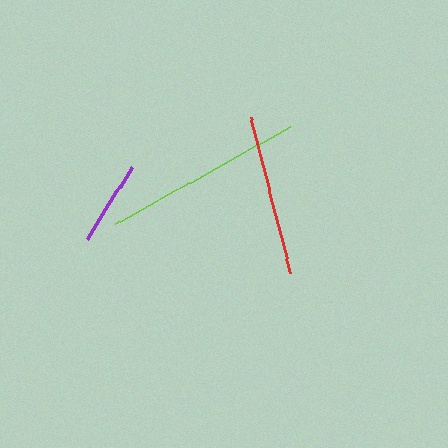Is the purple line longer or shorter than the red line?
The red line is longer than the purple line.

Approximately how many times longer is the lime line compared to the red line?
The lime line is approximately 1.3 times the length of the red line.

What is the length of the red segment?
The red segment is approximately 160 pixels long.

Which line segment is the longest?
The lime line is the longest at approximately 201 pixels.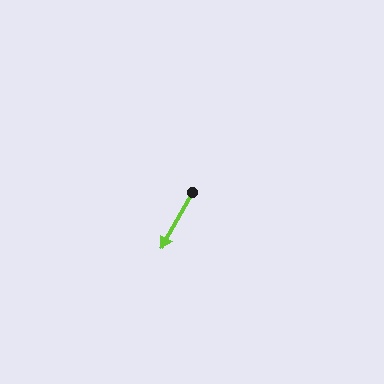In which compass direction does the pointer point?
Southwest.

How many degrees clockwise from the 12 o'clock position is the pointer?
Approximately 209 degrees.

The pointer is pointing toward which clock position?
Roughly 7 o'clock.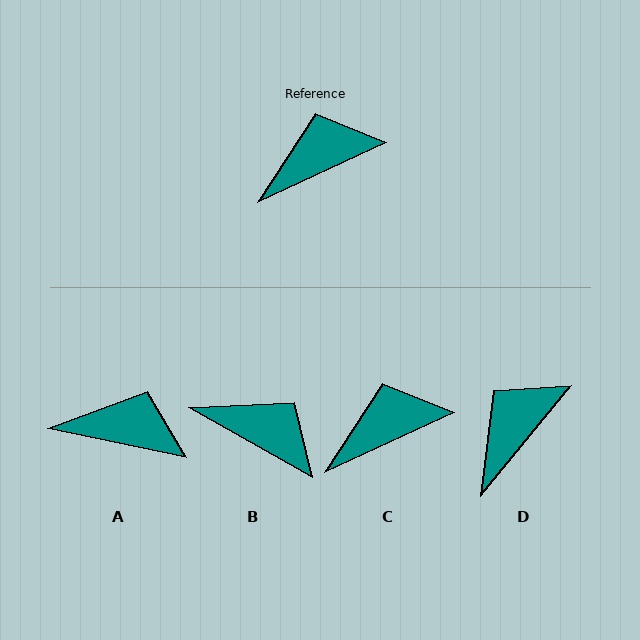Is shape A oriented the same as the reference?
No, it is off by about 37 degrees.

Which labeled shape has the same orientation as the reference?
C.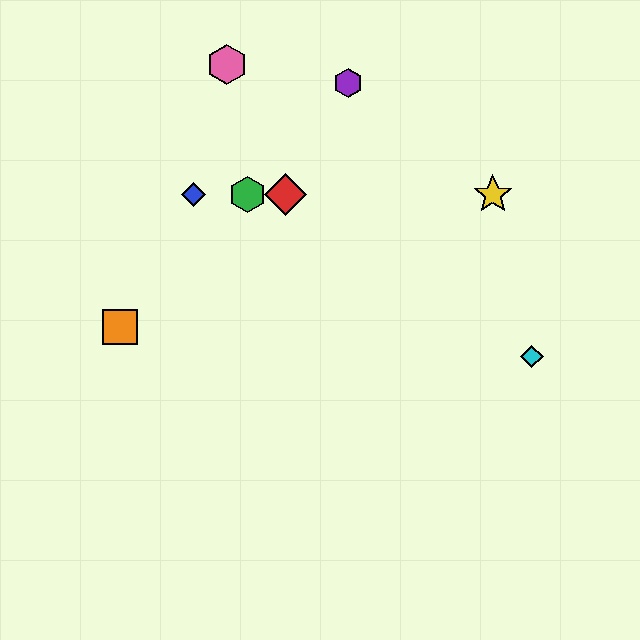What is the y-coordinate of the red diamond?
The red diamond is at y≈195.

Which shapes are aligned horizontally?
The red diamond, the blue diamond, the green hexagon, the yellow star are aligned horizontally.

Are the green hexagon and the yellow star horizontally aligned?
Yes, both are at y≈195.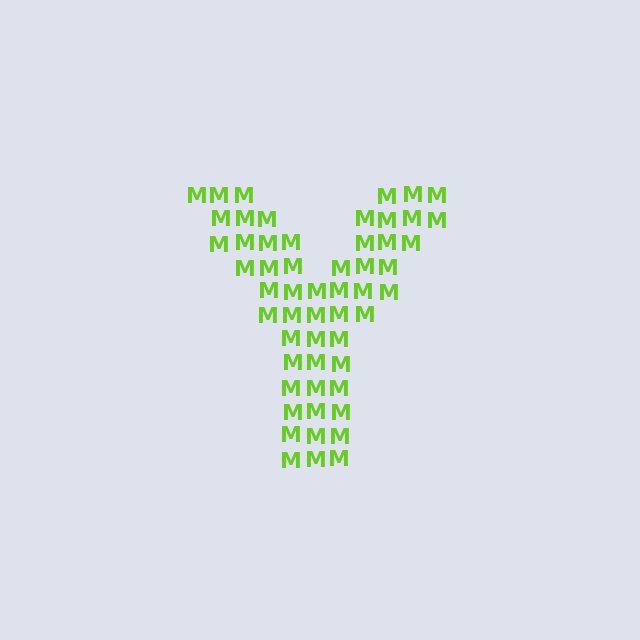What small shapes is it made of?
It is made of small letter M's.